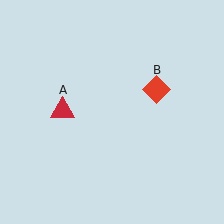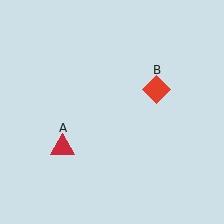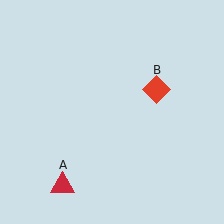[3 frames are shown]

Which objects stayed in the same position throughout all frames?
Red diamond (object B) remained stationary.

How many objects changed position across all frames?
1 object changed position: red triangle (object A).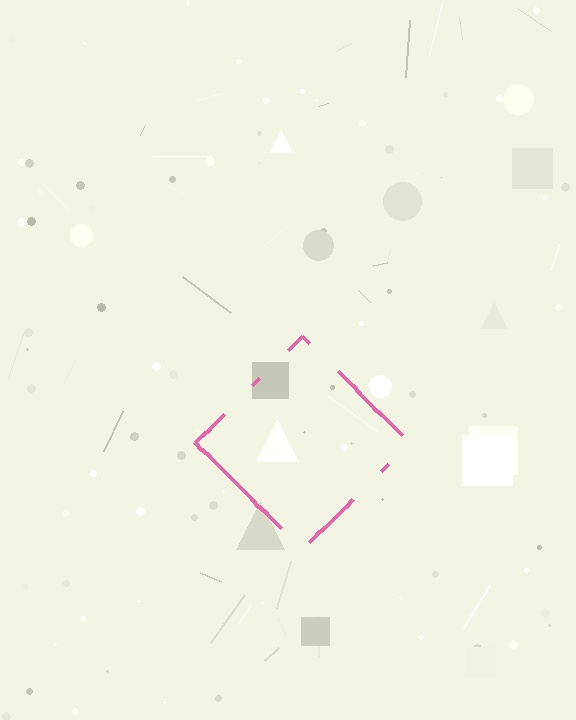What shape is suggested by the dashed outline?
The dashed outline suggests a diamond.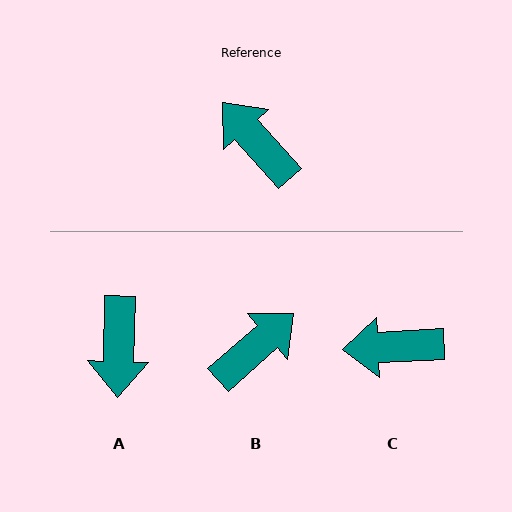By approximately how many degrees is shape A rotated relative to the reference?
Approximately 137 degrees counter-clockwise.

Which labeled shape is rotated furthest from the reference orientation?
A, about 137 degrees away.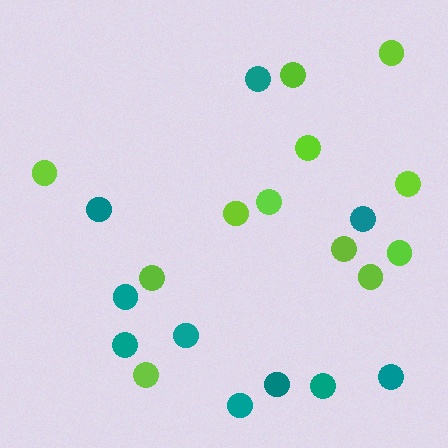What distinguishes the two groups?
There are 2 groups: one group of lime circles (12) and one group of teal circles (10).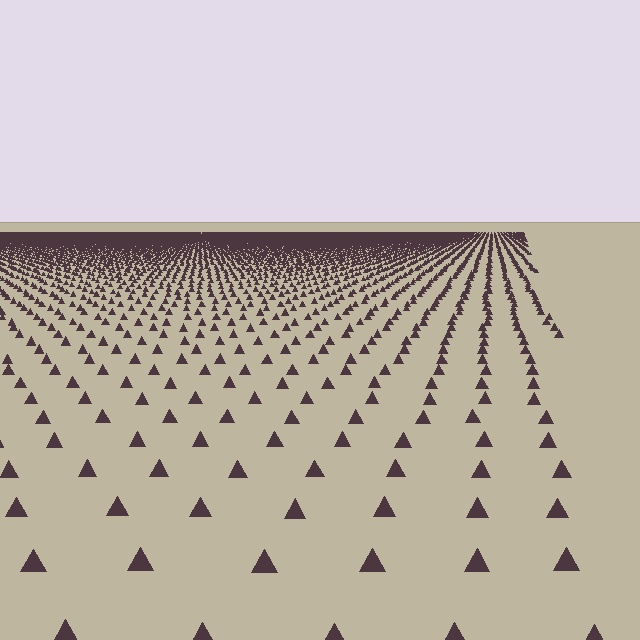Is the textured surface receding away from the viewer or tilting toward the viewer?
The surface is receding away from the viewer. Texture elements get smaller and denser toward the top.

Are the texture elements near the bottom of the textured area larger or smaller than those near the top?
Larger. Near the bottom, elements are closer to the viewer and appear at a bigger on-screen size.